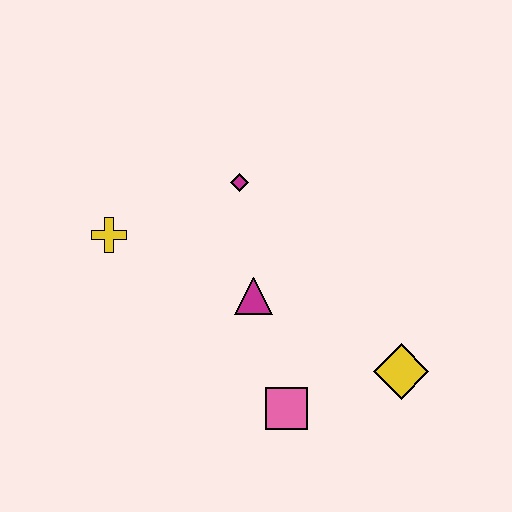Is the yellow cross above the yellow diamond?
Yes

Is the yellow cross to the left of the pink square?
Yes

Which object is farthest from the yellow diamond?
The yellow cross is farthest from the yellow diamond.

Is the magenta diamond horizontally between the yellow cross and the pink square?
Yes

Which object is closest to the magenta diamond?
The magenta triangle is closest to the magenta diamond.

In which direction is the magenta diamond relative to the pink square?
The magenta diamond is above the pink square.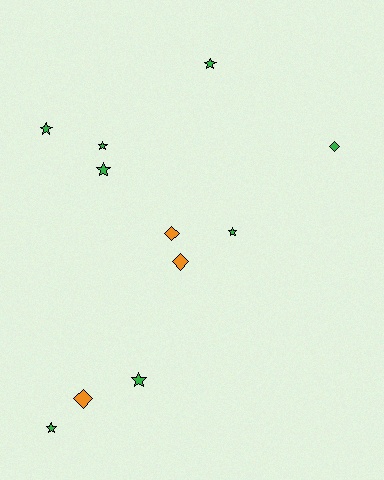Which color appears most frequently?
Green, with 8 objects.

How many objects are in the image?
There are 11 objects.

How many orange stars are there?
There are no orange stars.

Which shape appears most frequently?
Star, with 7 objects.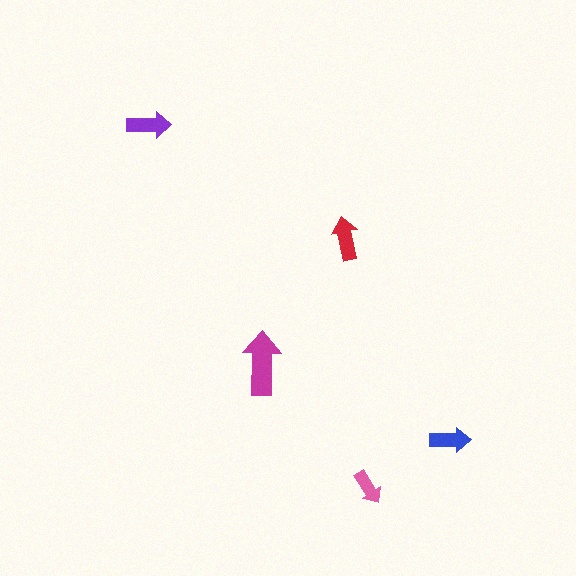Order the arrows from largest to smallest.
the magenta one, the purple one, the red one, the blue one, the pink one.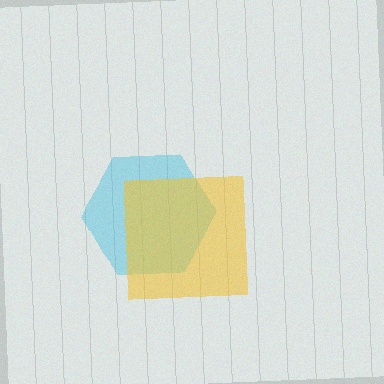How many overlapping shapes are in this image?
There are 2 overlapping shapes in the image.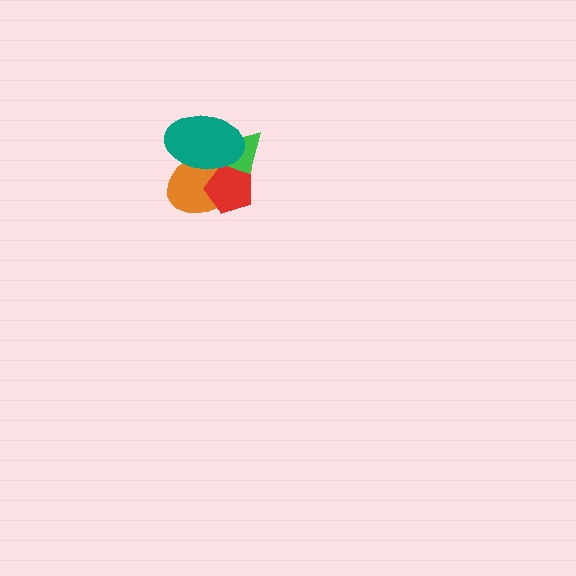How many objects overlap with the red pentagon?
3 objects overlap with the red pentagon.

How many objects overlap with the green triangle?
3 objects overlap with the green triangle.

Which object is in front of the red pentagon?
The teal ellipse is in front of the red pentagon.